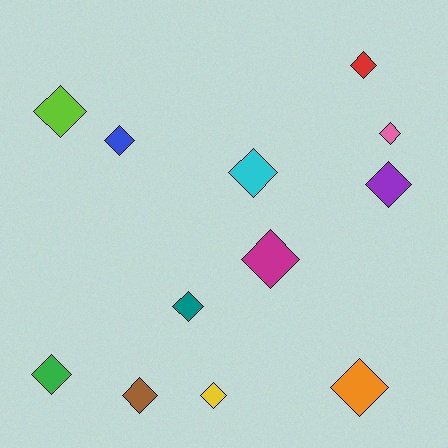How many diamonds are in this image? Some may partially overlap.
There are 12 diamonds.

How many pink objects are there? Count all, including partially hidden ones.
There is 1 pink object.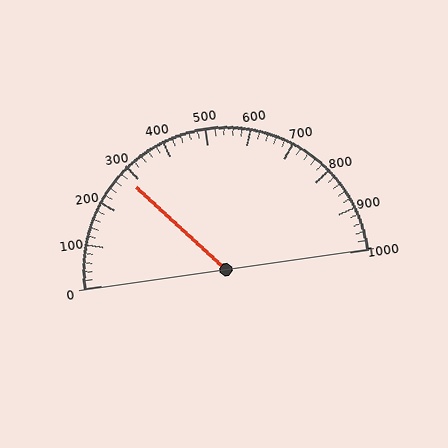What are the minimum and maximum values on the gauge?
The gauge ranges from 0 to 1000.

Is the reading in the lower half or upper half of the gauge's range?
The reading is in the lower half of the range (0 to 1000).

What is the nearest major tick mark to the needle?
The nearest major tick mark is 300.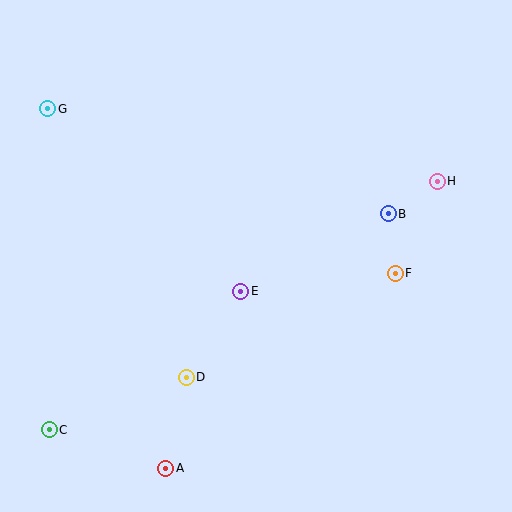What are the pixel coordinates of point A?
Point A is at (166, 468).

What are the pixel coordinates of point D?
Point D is at (186, 377).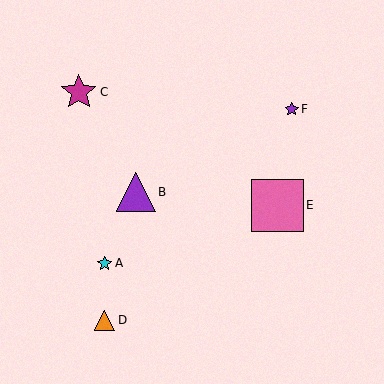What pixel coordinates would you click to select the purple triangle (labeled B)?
Click at (136, 192) to select the purple triangle B.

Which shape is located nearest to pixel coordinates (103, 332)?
The orange triangle (labeled D) at (104, 321) is nearest to that location.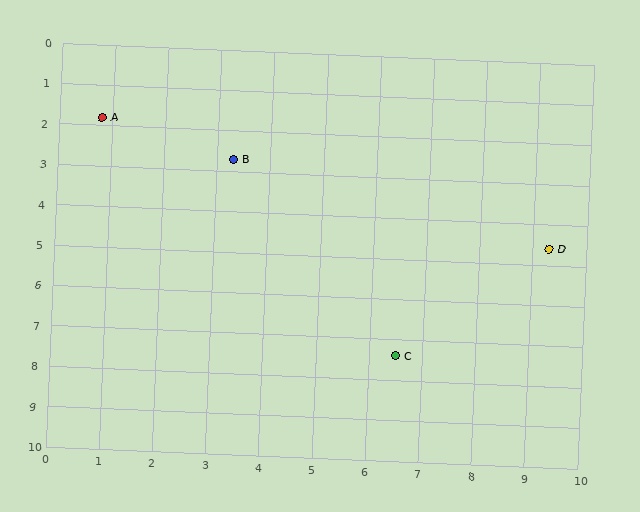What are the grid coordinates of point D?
Point D is at approximately (9.3, 4.6).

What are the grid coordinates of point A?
Point A is at approximately (0.8, 1.8).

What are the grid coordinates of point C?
Point C is at approximately (6.5, 7.4).